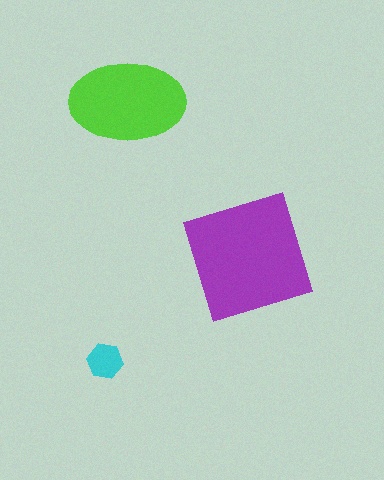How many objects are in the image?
There are 3 objects in the image.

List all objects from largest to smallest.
The purple square, the lime ellipse, the cyan hexagon.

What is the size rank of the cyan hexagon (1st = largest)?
3rd.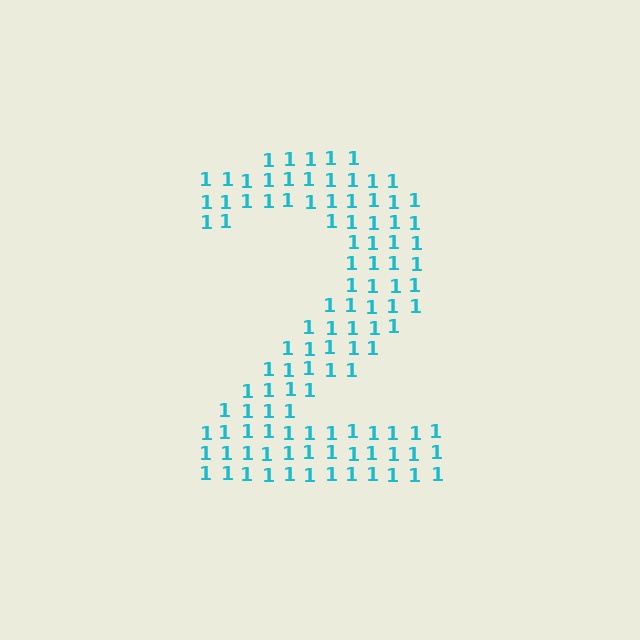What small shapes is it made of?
It is made of small digit 1's.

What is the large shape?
The large shape is the digit 2.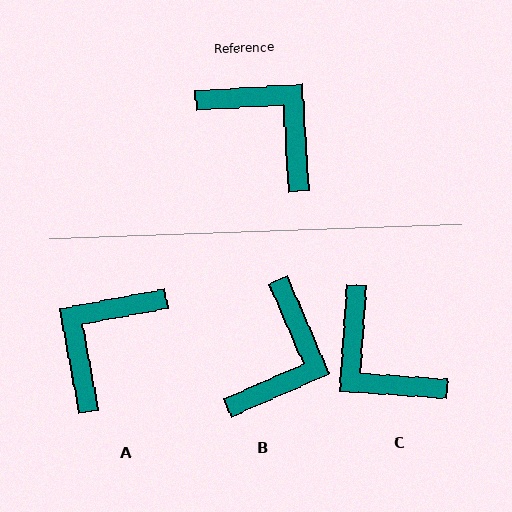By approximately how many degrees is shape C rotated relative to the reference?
Approximately 172 degrees counter-clockwise.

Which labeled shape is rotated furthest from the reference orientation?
C, about 172 degrees away.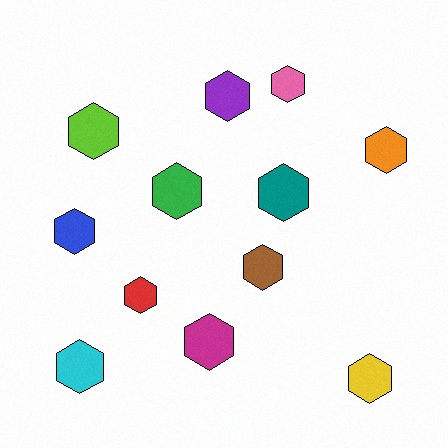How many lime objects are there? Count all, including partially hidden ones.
There is 1 lime object.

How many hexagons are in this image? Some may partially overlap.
There are 12 hexagons.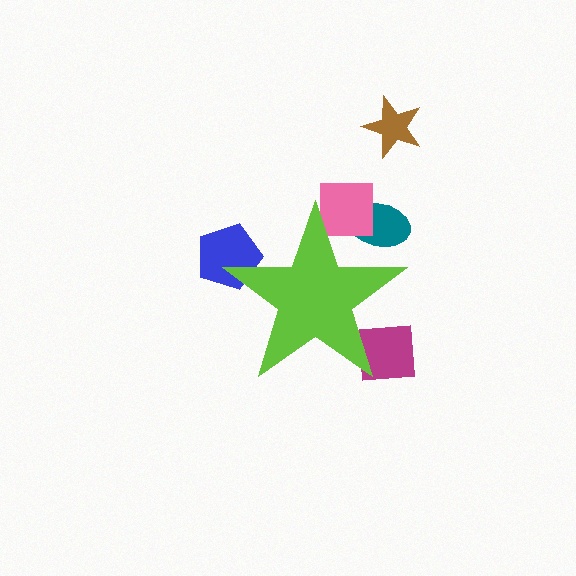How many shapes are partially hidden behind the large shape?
4 shapes are partially hidden.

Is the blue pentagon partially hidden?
Yes, the blue pentagon is partially hidden behind the lime star.